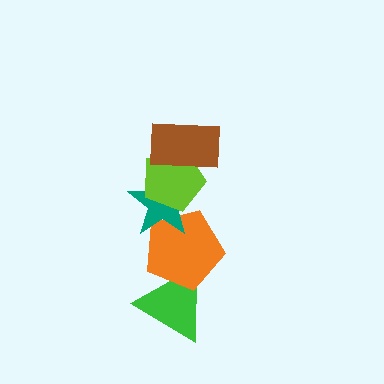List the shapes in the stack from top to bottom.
From top to bottom: the brown rectangle, the lime pentagon, the teal star, the orange pentagon, the green triangle.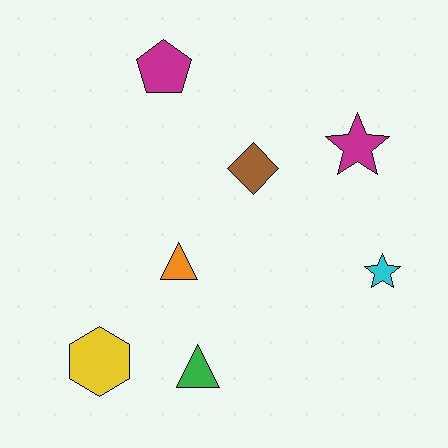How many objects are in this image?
There are 7 objects.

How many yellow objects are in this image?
There is 1 yellow object.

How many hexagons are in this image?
There is 1 hexagon.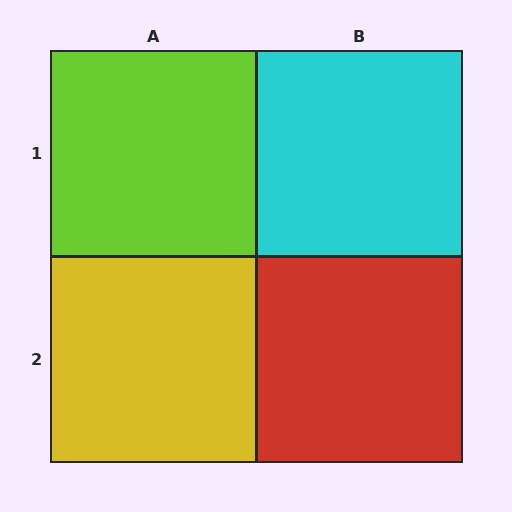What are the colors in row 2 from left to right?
Yellow, red.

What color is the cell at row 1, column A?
Lime.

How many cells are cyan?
1 cell is cyan.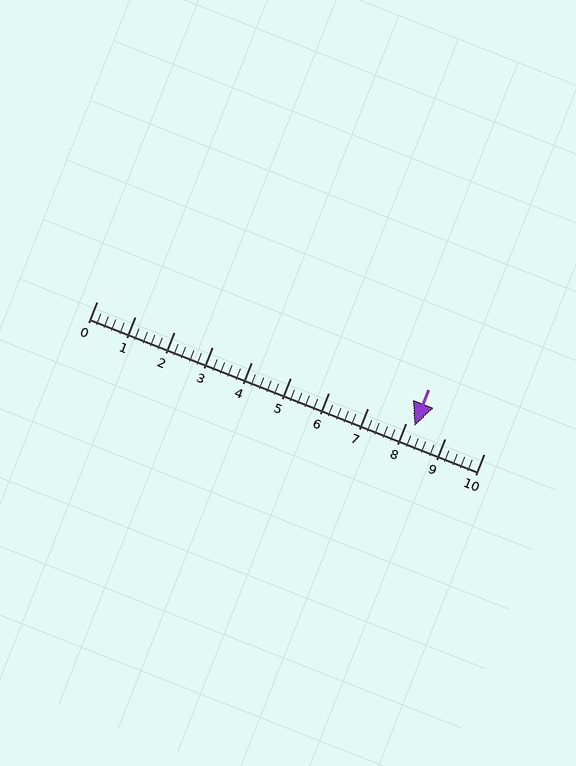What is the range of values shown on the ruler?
The ruler shows values from 0 to 10.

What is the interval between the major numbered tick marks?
The major tick marks are spaced 1 units apart.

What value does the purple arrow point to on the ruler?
The purple arrow points to approximately 8.2.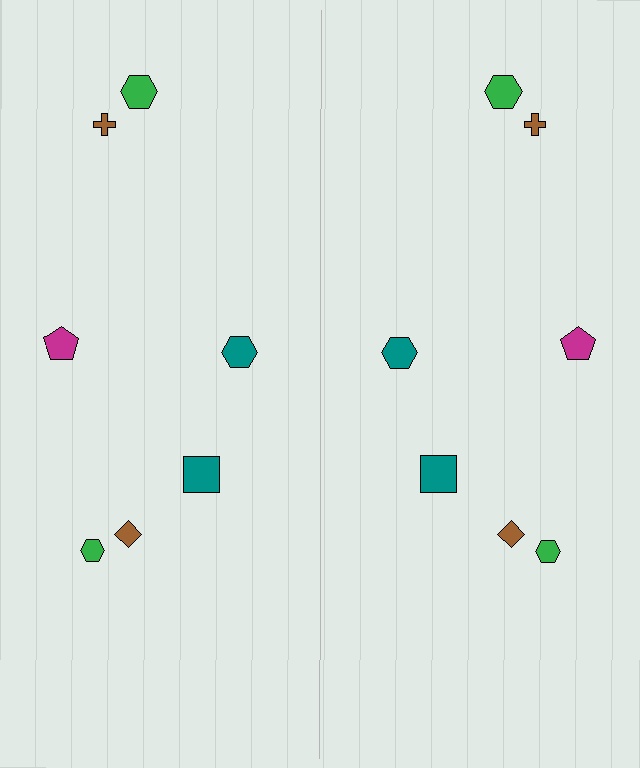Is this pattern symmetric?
Yes, this pattern has bilateral (reflection) symmetry.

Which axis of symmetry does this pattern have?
The pattern has a vertical axis of symmetry running through the center of the image.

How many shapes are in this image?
There are 14 shapes in this image.